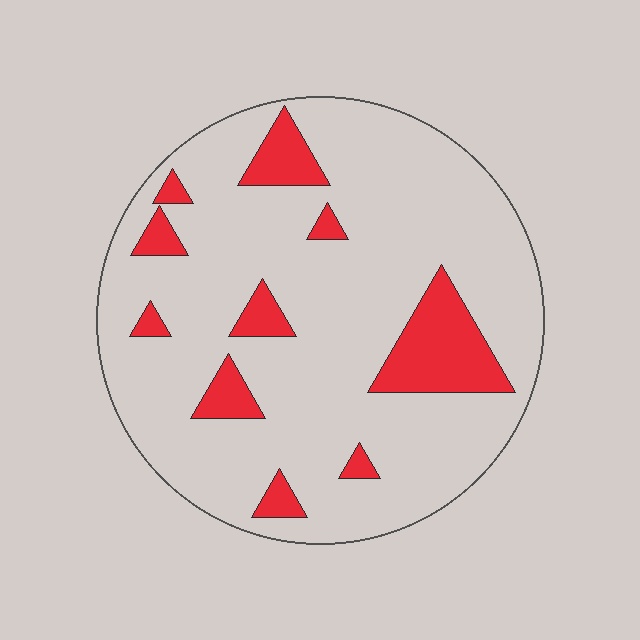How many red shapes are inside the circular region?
10.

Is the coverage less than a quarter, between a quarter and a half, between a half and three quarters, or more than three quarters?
Less than a quarter.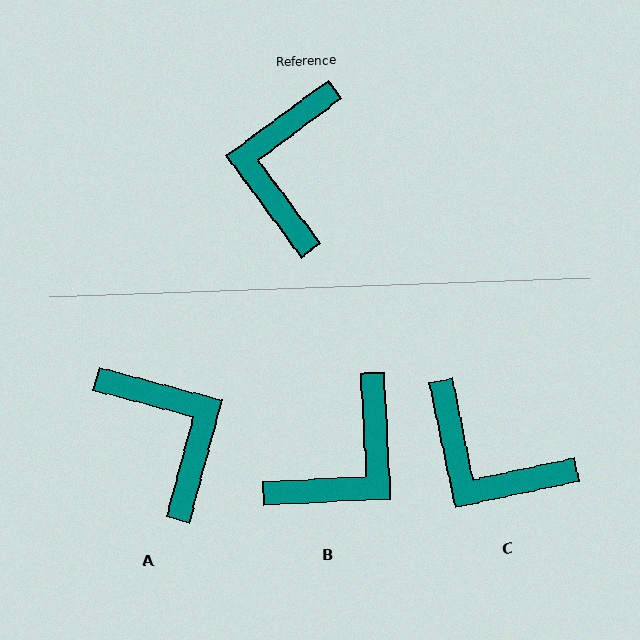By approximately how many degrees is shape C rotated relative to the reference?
Approximately 65 degrees counter-clockwise.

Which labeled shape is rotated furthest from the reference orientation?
B, about 146 degrees away.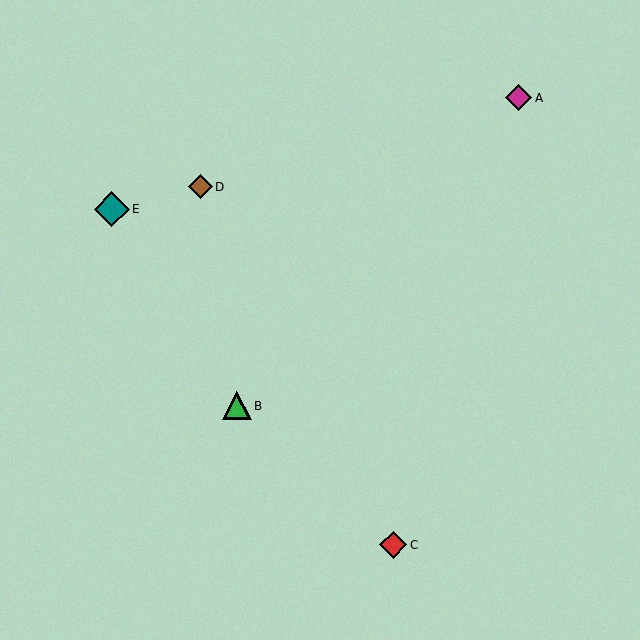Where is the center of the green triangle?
The center of the green triangle is at (237, 406).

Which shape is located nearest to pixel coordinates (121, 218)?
The teal diamond (labeled E) at (112, 209) is nearest to that location.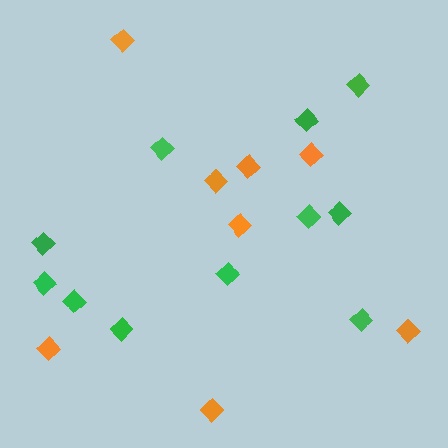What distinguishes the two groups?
There are 2 groups: one group of orange diamonds (8) and one group of green diamonds (11).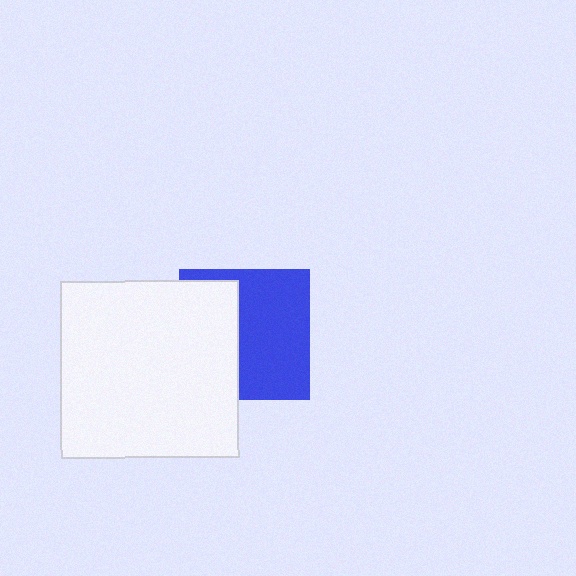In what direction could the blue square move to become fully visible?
The blue square could move right. That would shift it out from behind the white square entirely.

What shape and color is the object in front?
The object in front is a white square.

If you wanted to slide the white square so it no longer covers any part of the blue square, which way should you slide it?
Slide it left — that is the most direct way to separate the two shapes.